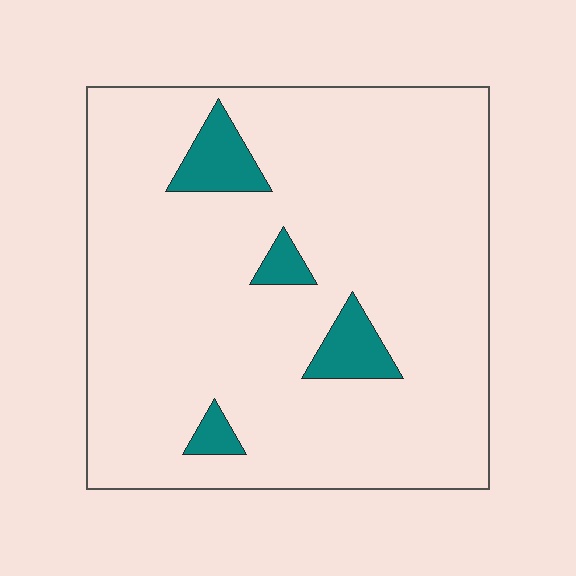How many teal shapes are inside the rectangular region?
4.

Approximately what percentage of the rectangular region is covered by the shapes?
Approximately 10%.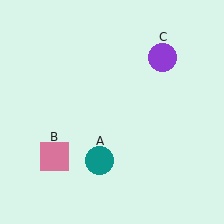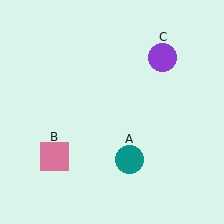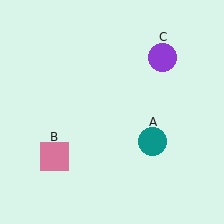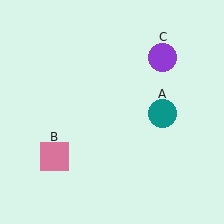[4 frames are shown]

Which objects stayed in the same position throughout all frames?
Pink square (object B) and purple circle (object C) remained stationary.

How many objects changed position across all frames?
1 object changed position: teal circle (object A).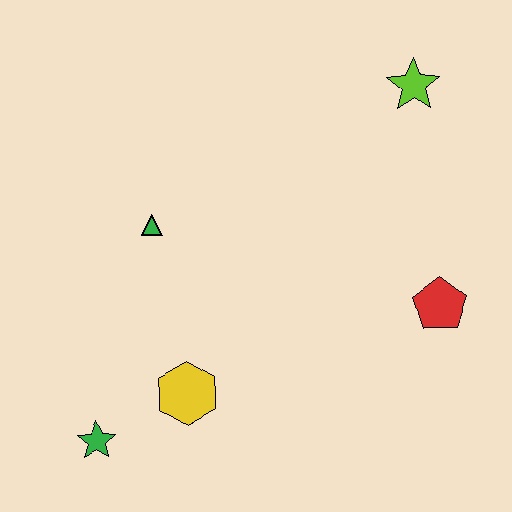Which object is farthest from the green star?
The lime star is farthest from the green star.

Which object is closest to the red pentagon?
The lime star is closest to the red pentagon.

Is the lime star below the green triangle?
No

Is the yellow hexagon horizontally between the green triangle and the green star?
No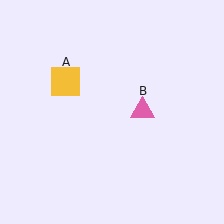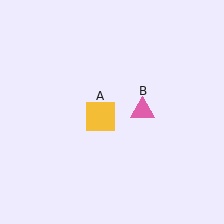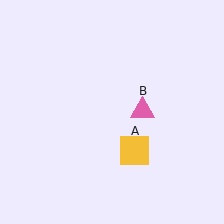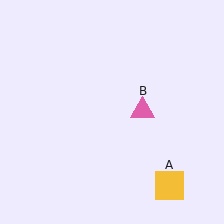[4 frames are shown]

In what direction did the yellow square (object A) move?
The yellow square (object A) moved down and to the right.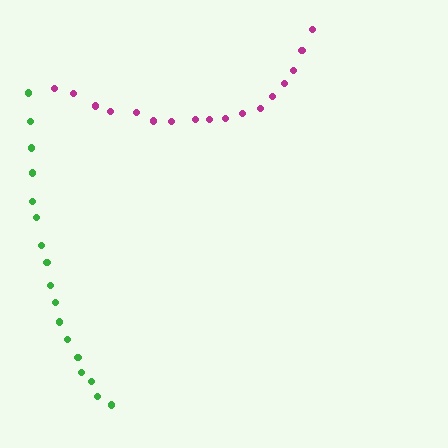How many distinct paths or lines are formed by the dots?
There are 2 distinct paths.